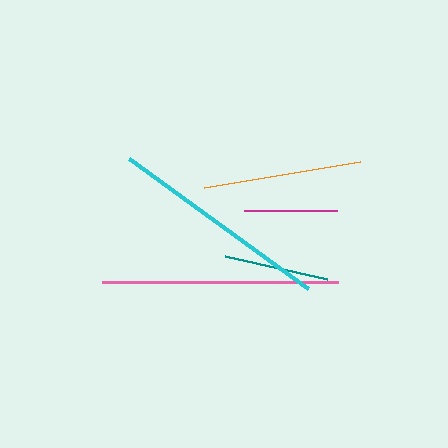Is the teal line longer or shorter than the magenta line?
The teal line is longer than the magenta line.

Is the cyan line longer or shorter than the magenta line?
The cyan line is longer than the magenta line.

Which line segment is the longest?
The pink line is the longest at approximately 236 pixels.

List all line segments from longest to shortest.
From longest to shortest: pink, cyan, orange, teal, magenta.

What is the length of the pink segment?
The pink segment is approximately 236 pixels long.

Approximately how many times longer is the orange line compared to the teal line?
The orange line is approximately 1.5 times the length of the teal line.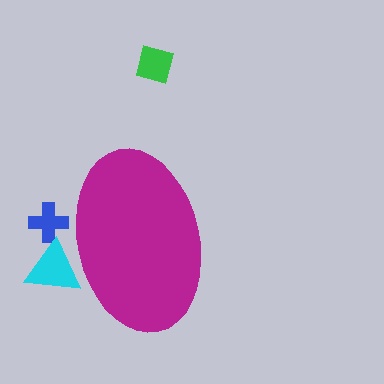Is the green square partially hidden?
No, the green square is fully visible.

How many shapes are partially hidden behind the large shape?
2 shapes are partially hidden.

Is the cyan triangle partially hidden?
Yes, the cyan triangle is partially hidden behind the magenta ellipse.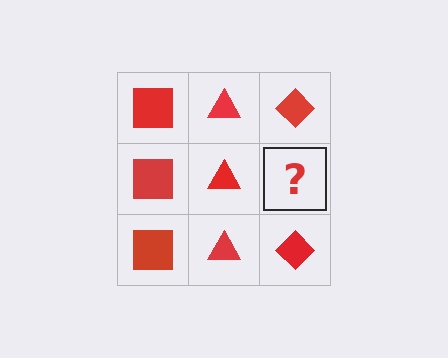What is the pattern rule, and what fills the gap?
The rule is that each column has a consistent shape. The gap should be filled with a red diamond.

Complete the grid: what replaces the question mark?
The question mark should be replaced with a red diamond.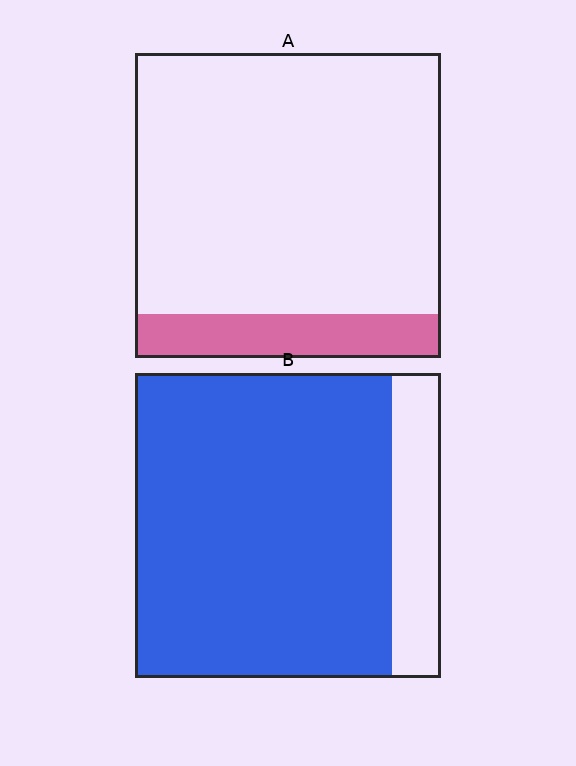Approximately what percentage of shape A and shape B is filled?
A is approximately 15% and B is approximately 85%.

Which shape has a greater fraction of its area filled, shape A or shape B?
Shape B.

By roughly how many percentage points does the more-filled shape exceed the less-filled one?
By roughly 70 percentage points (B over A).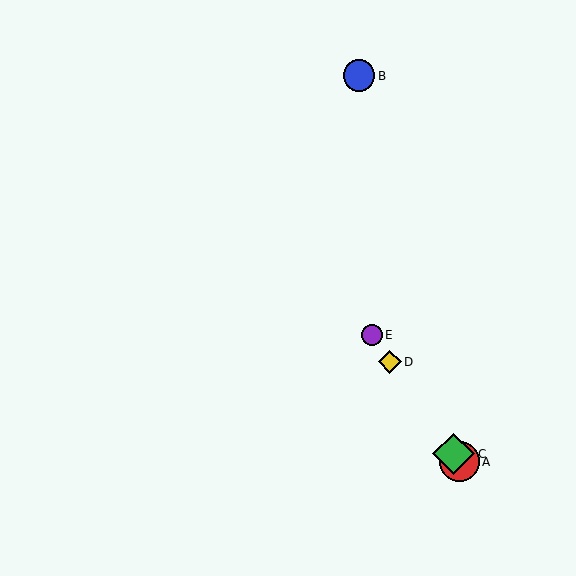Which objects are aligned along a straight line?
Objects A, C, D, E are aligned along a straight line.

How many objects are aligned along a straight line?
4 objects (A, C, D, E) are aligned along a straight line.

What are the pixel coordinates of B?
Object B is at (359, 76).